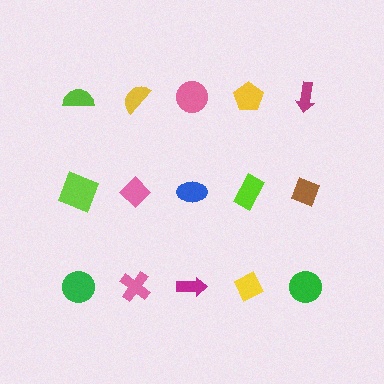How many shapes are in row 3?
5 shapes.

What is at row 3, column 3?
A magenta arrow.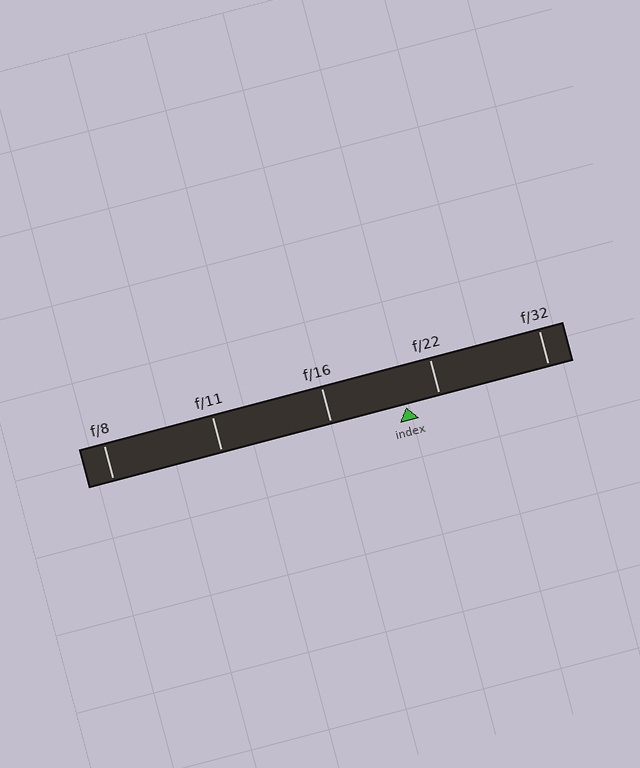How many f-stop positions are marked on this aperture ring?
There are 5 f-stop positions marked.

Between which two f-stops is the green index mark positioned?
The index mark is between f/16 and f/22.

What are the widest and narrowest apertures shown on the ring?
The widest aperture shown is f/8 and the narrowest is f/32.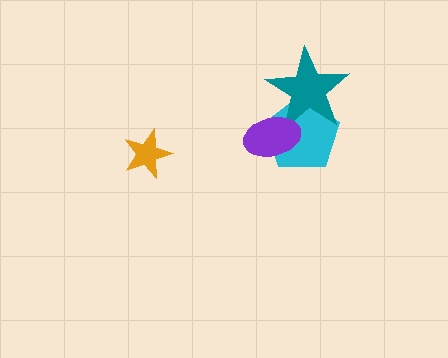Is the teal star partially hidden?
Yes, it is partially covered by another shape.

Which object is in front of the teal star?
The purple ellipse is in front of the teal star.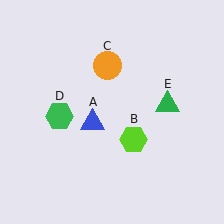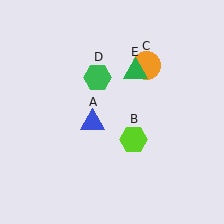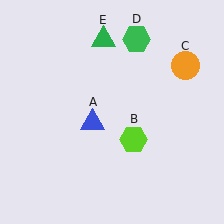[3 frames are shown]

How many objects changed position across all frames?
3 objects changed position: orange circle (object C), green hexagon (object D), green triangle (object E).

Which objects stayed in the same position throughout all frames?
Blue triangle (object A) and lime hexagon (object B) remained stationary.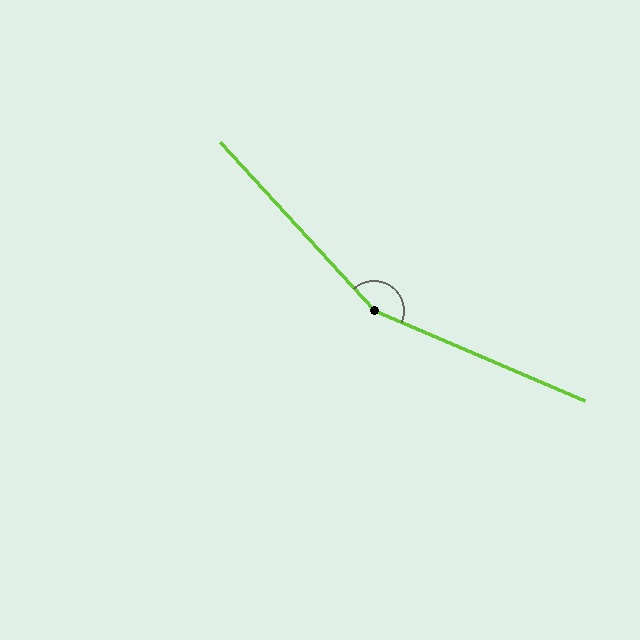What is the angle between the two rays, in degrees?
Approximately 156 degrees.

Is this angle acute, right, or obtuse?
It is obtuse.